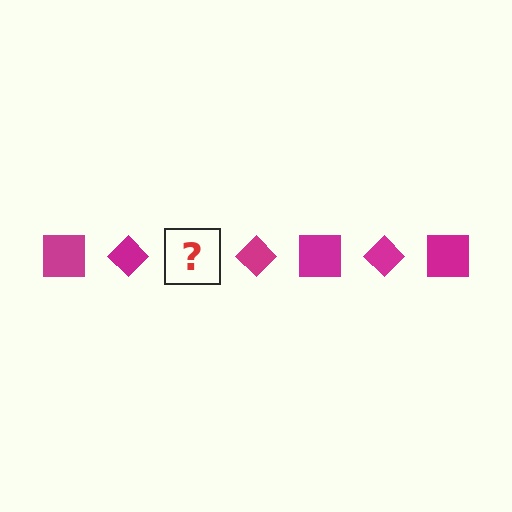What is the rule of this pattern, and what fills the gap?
The rule is that the pattern cycles through square, diamond shapes in magenta. The gap should be filled with a magenta square.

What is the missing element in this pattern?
The missing element is a magenta square.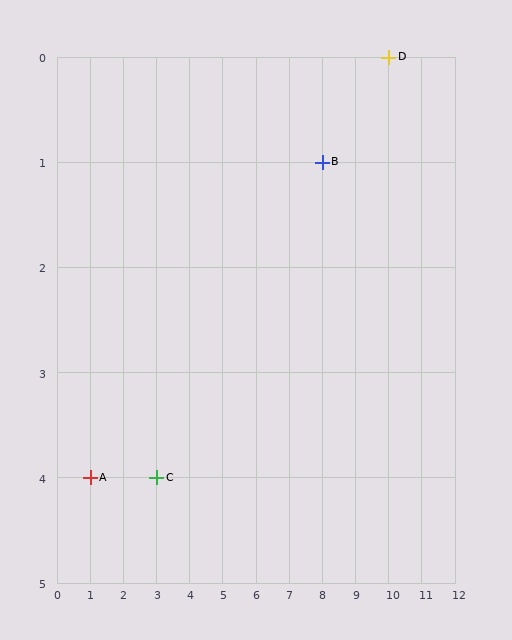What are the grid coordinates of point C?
Point C is at grid coordinates (3, 4).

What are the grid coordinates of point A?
Point A is at grid coordinates (1, 4).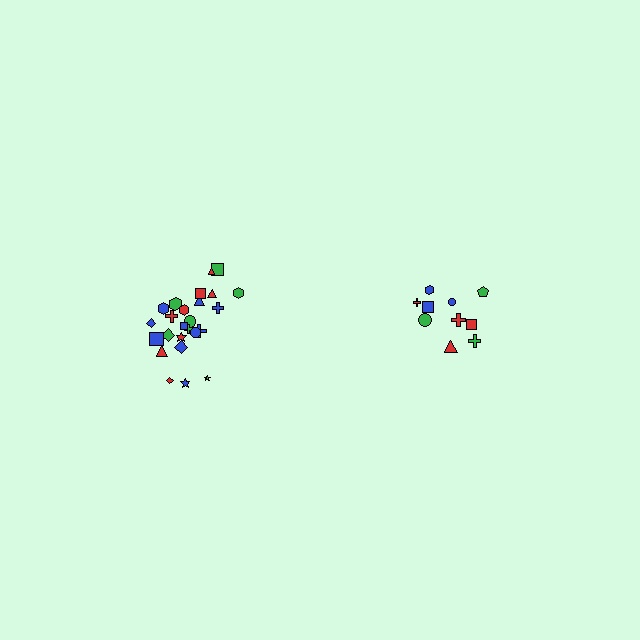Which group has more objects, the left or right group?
The left group.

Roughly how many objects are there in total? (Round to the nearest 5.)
Roughly 35 objects in total.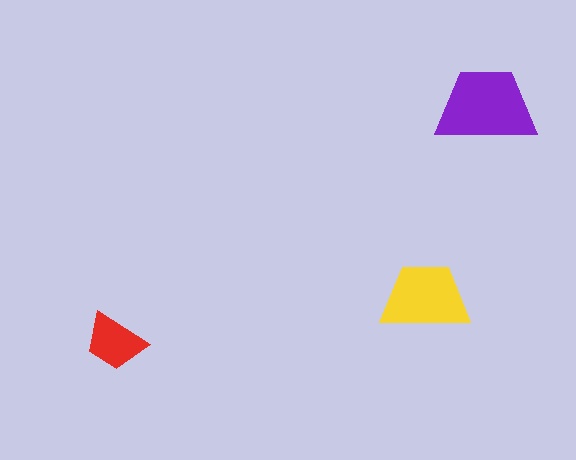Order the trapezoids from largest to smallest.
the purple one, the yellow one, the red one.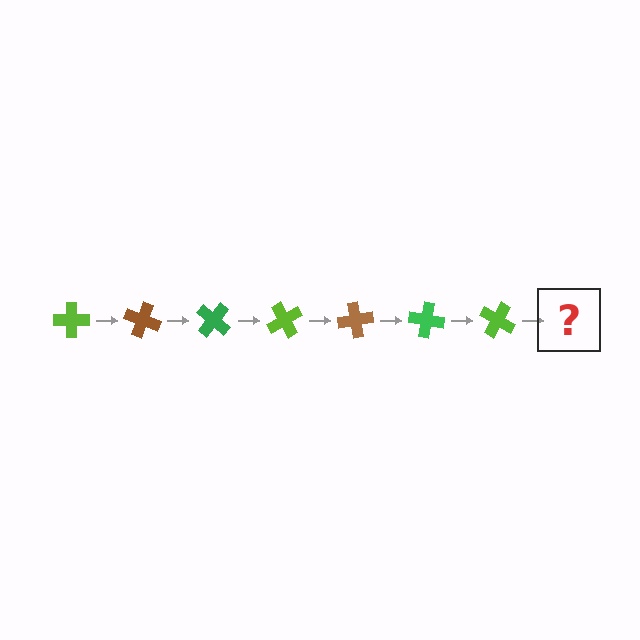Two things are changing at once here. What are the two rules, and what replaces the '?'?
The two rules are that it rotates 20 degrees each step and the color cycles through lime, brown, and green. The '?' should be a brown cross, rotated 140 degrees from the start.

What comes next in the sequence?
The next element should be a brown cross, rotated 140 degrees from the start.